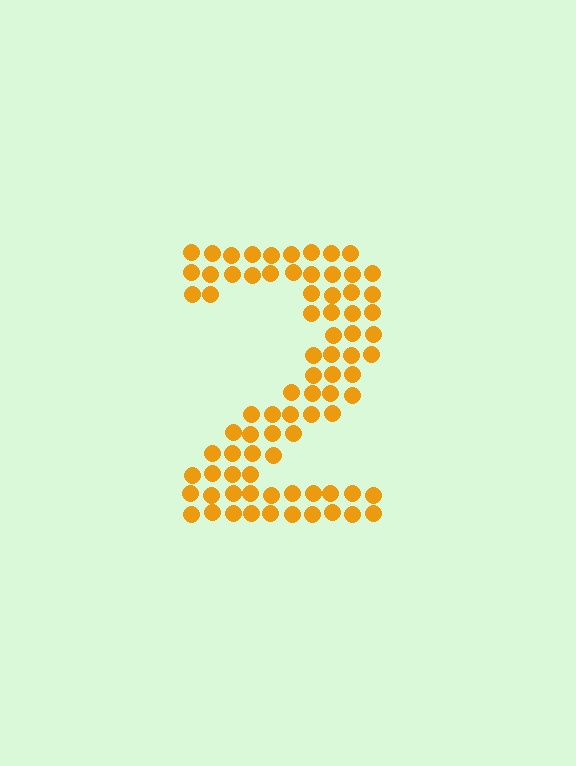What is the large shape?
The large shape is the digit 2.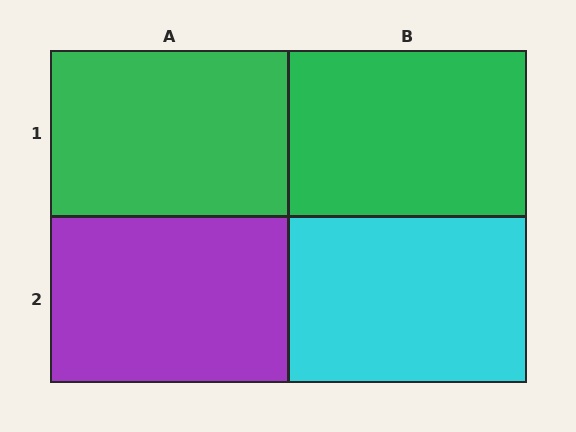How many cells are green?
2 cells are green.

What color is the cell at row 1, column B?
Green.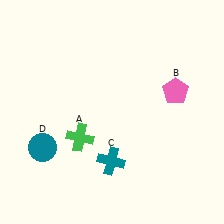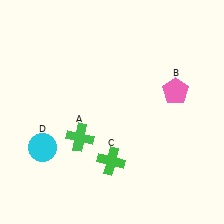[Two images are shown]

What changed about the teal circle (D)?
In Image 1, D is teal. In Image 2, it changed to cyan.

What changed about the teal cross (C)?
In Image 1, C is teal. In Image 2, it changed to green.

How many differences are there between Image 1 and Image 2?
There are 2 differences between the two images.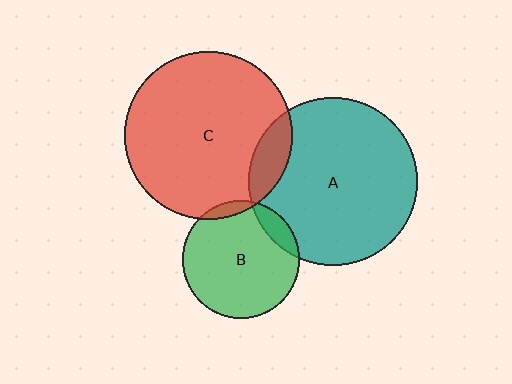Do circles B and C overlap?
Yes.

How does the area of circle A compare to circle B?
Approximately 2.1 times.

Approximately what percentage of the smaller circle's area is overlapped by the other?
Approximately 5%.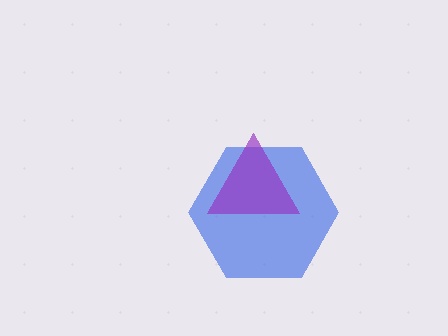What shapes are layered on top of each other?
The layered shapes are: a blue hexagon, a purple triangle.